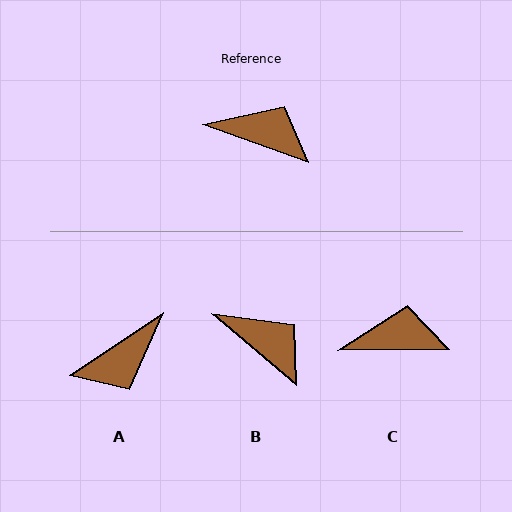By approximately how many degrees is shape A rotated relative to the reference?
Approximately 126 degrees clockwise.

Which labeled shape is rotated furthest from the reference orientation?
A, about 126 degrees away.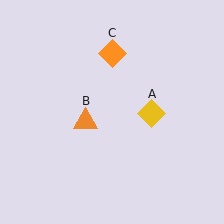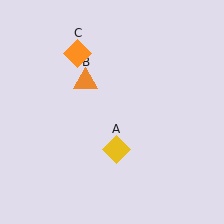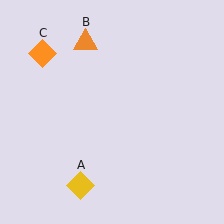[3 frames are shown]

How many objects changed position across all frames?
3 objects changed position: yellow diamond (object A), orange triangle (object B), orange diamond (object C).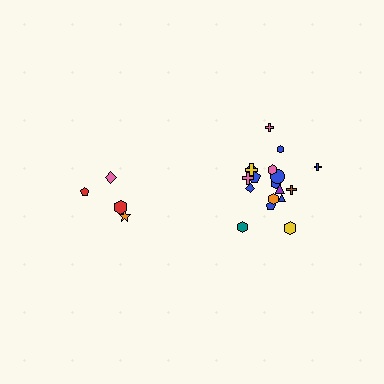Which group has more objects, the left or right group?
The right group.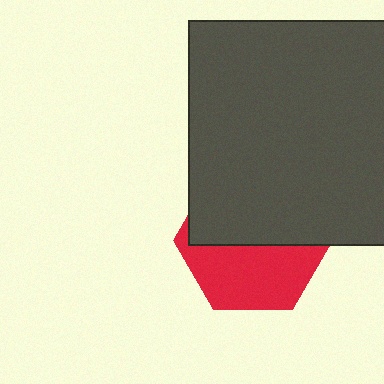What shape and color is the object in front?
The object in front is a dark gray rectangle.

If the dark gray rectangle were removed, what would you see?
You would see the complete red hexagon.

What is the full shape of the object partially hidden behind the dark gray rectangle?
The partially hidden object is a red hexagon.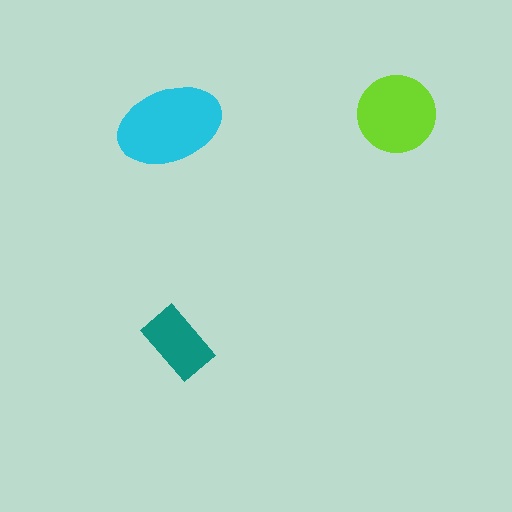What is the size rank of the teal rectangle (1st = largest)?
3rd.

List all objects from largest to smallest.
The cyan ellipse, the lime circle, the teal rectangle.